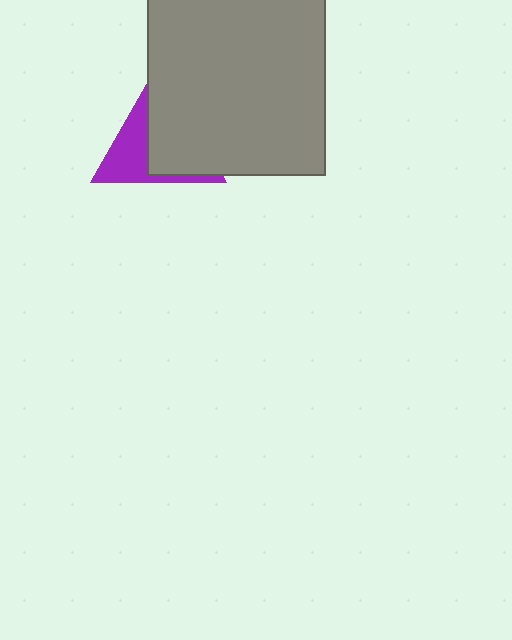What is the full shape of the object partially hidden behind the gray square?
The partially hidden object is a purple triangle.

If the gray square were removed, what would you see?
You would see the complete purple triangle.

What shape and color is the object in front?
The object in front is a gray square.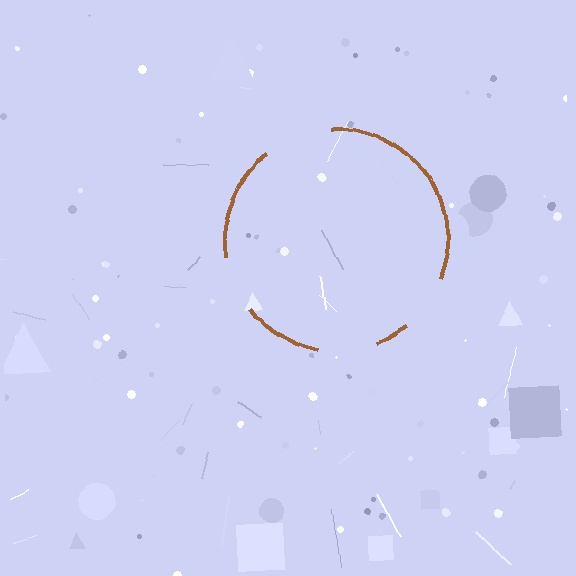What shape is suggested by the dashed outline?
The dashed outline suggests a circle.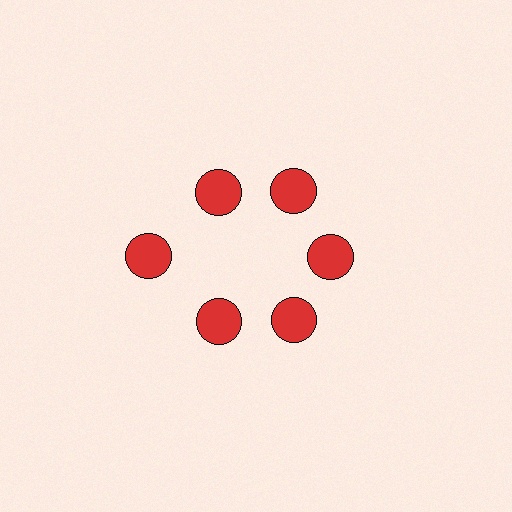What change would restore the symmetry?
The symmetry would be restored by moving it inward, back onto the ring so that all 6 circles sit at equal angles and equal distance from the center.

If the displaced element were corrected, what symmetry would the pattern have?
It would have 6-fold rotational symmetry — the pattern would map onto itself every 60 degrees.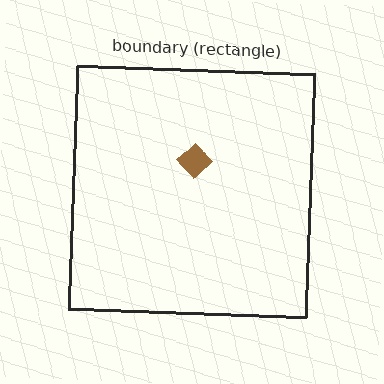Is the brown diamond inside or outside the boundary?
Inside.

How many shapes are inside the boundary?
1 inside, 0 outside.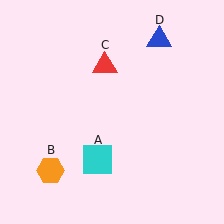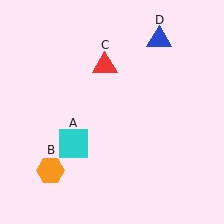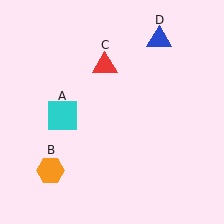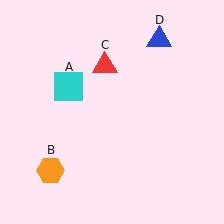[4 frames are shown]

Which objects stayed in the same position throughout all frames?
Orange hexagon (object B) and red triangle (object C) and blue triangle (object D) remained stationary.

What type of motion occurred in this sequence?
The cyan square (object A) rotated clockwise around the center of the scene.